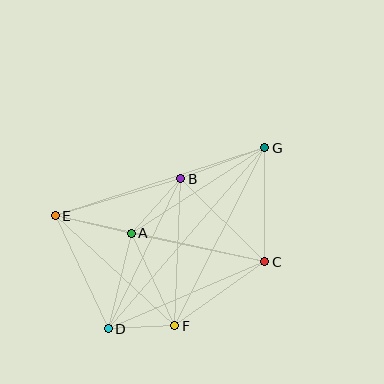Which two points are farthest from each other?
Points D and G are farthest from each other.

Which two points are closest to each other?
Points D and F are closest to each other.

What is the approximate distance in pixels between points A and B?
The distance between A and B is approximately 74 pixels.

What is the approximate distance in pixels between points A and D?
The distance between A and D is approximately 98 pixels.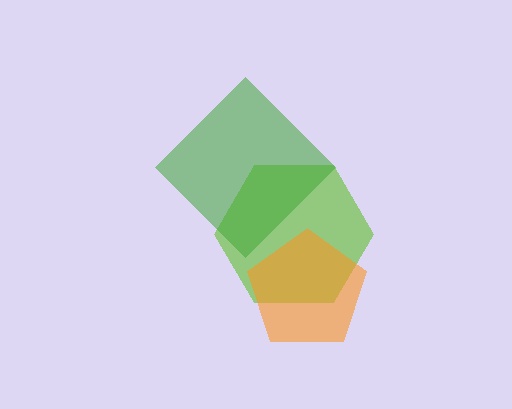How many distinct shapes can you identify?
There are 3 distinct shapes: a lime hexagon, a green diamond, an orange pentagon.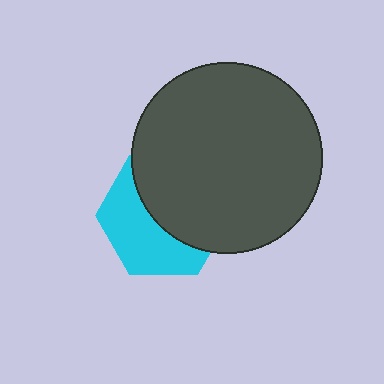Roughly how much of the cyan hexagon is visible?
About half of it is visible (roughly 47%).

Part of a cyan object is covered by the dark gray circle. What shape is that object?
It is a hexagon.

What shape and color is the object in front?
The object in front is a dark gray circle.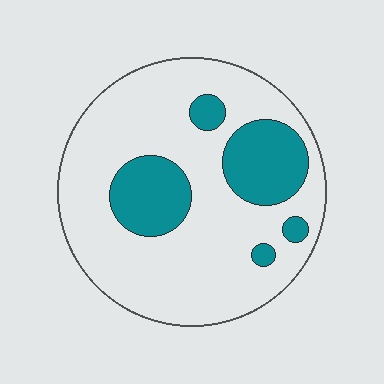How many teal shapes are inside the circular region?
5.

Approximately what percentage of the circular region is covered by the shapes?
Approximately 25%.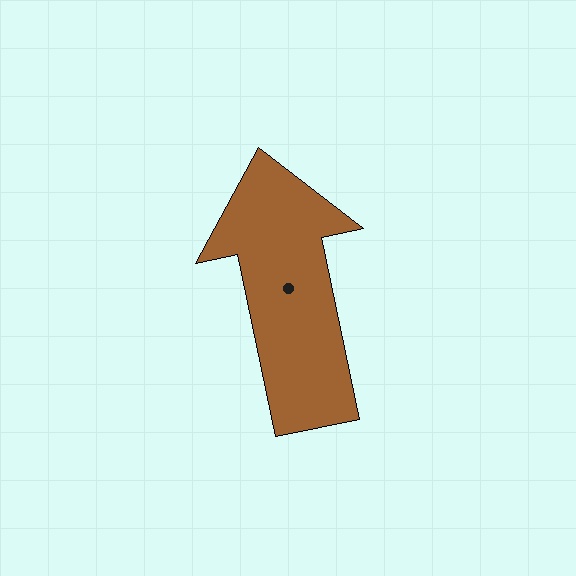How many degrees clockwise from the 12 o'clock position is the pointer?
Approximately 348 degrees.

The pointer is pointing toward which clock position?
Roughly 12 o'clock.